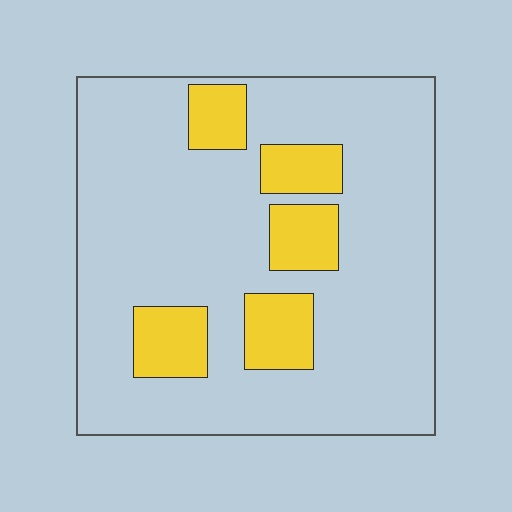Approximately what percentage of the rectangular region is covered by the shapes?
Approximately 20%.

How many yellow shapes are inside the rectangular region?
5.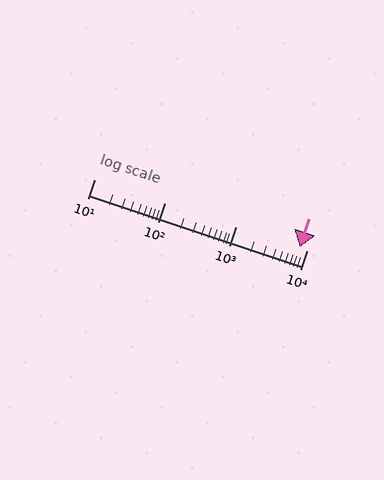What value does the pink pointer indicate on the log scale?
The pointer indicates approximately 8000.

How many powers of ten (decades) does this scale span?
The scale spans 3 decades, from 10 to 10000.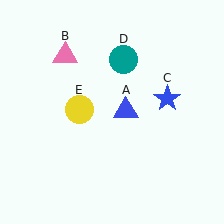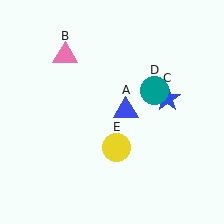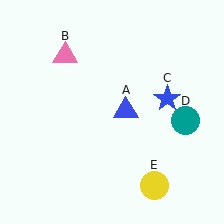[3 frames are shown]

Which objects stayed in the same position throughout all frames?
Blue triangle (object A) and pink triangle (object B) and blue star (object C) remained stationary.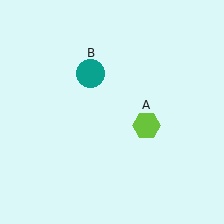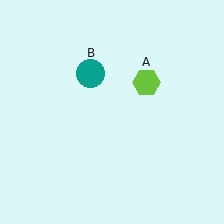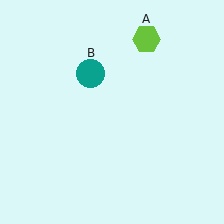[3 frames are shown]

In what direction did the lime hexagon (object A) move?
The lime hexagon (object A) moved up.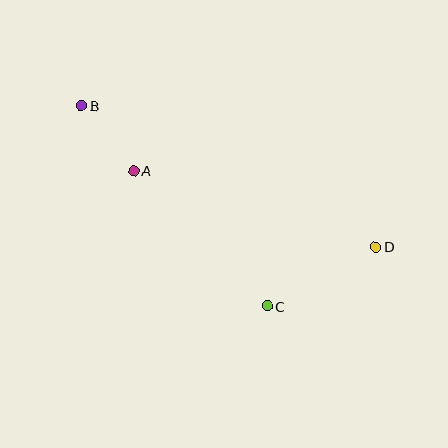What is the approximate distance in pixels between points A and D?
The distance between A and D is approximately 254 pixels.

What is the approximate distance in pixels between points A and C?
The distance between A and C is approximately 190 pixels.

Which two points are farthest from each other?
Points B and D are farthest from each other.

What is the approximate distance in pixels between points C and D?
The distance between C and D is approximately 124 pixels.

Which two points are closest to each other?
Points A and B are closest to each other.